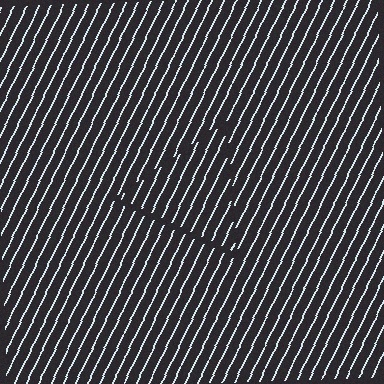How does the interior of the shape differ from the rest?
The interior of the shape contains the same grating, shifted by half a period — the contour is defined by the phase discontinuity where line-ends from the inner and outer gratings abut.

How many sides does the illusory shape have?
3 sides — the line-ends trace a triangle.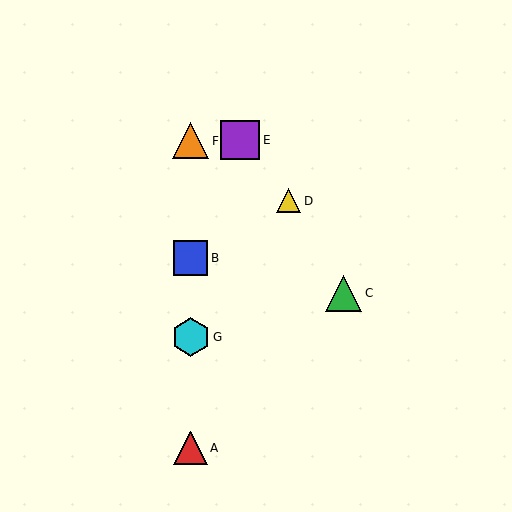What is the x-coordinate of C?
Object C is at x≈344.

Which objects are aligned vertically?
Objects A, B, F, G are aligned vertically.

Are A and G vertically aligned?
Yes, both are at x≈191.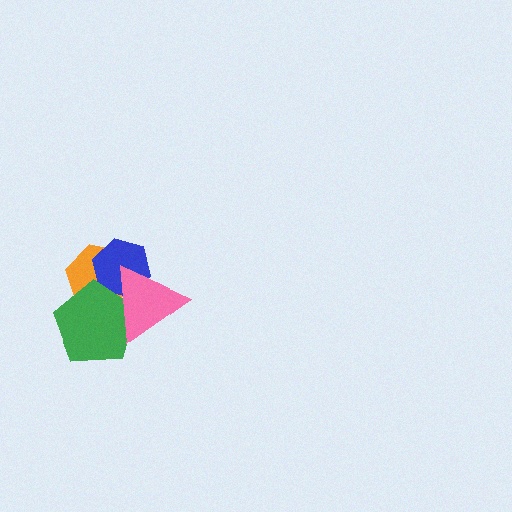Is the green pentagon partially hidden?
Yes, it is partially covered by another shape.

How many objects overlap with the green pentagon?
3 objects overlap with the green pentagon.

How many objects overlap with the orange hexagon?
3 objects overlap with the orange hexagon.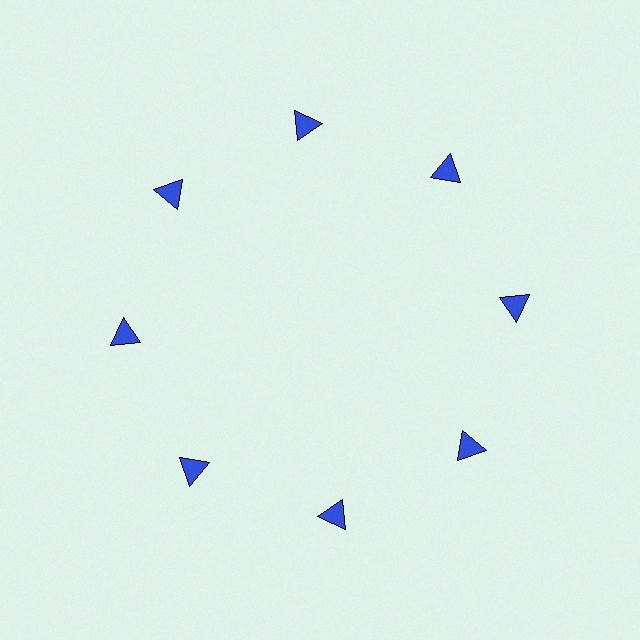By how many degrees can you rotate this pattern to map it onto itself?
The pattern maps onto itself every 45 degrees of rotation.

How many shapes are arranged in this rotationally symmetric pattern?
There are 8 shapes, arranged in 8 groups of 1.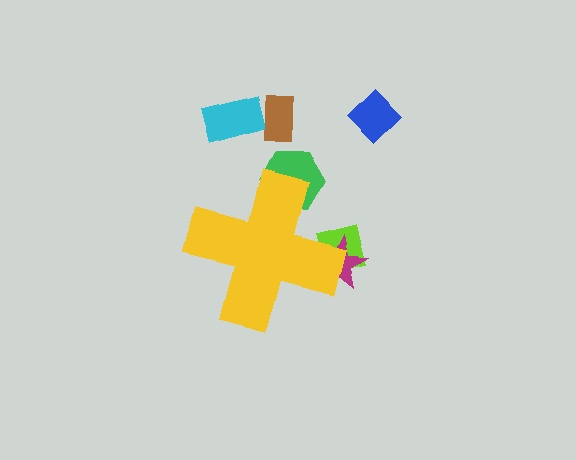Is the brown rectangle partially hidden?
No, the brown rectangle is fully visible.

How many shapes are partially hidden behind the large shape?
3 shapes are partially hidden.